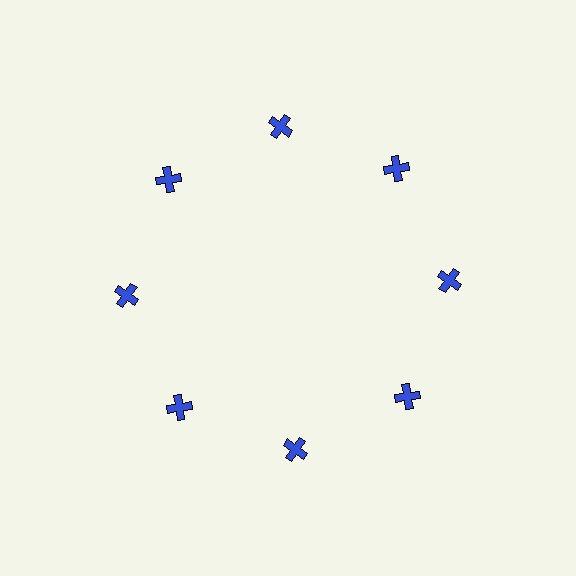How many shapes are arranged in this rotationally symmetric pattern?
There are 8 shapes, arranged in 8 groups of 1.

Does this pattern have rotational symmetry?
Yes, this pattern has 8-fold rotational symmetry. It looks the same after rotating 45 degrees around the center.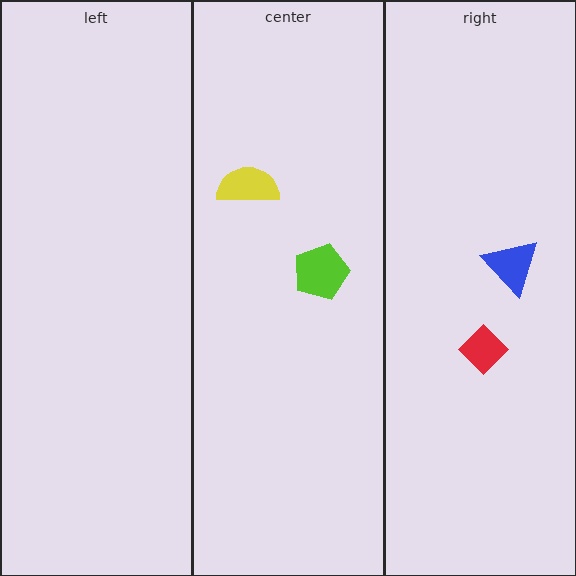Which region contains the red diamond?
The right region.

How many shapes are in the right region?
2.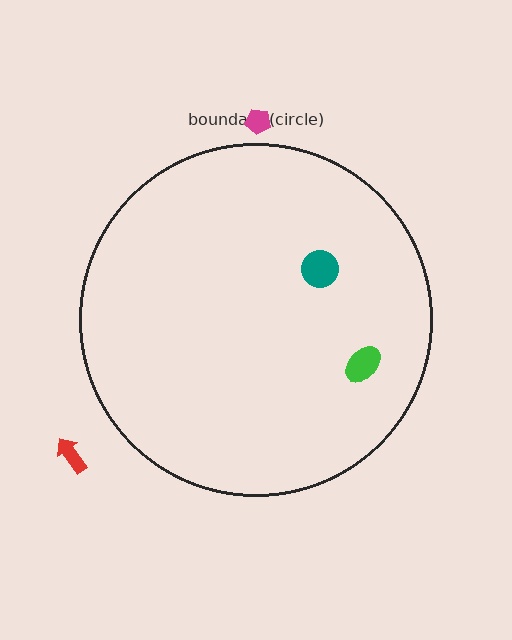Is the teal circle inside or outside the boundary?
Inside.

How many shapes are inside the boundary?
2 inside, 2 outside.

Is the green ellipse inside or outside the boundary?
Inside.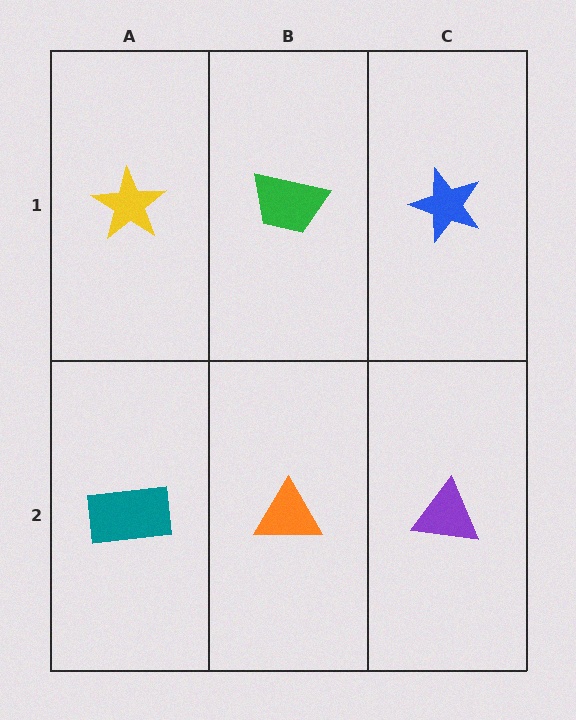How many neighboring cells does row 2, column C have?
2.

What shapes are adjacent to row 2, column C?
A blue star (row 1, column C), an orange triangle (row 2, column B).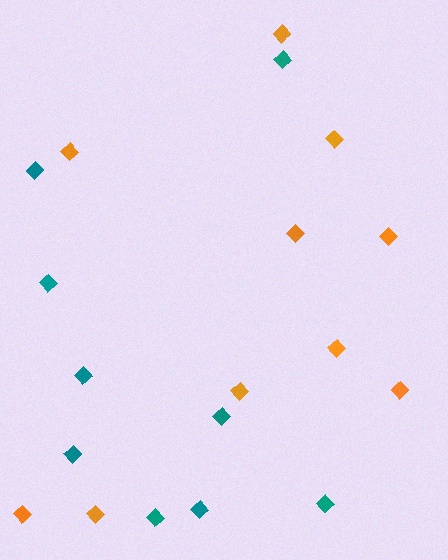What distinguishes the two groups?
There are 2 groups: one group of teal diamonds (9) and one group of orange diamonds (10).